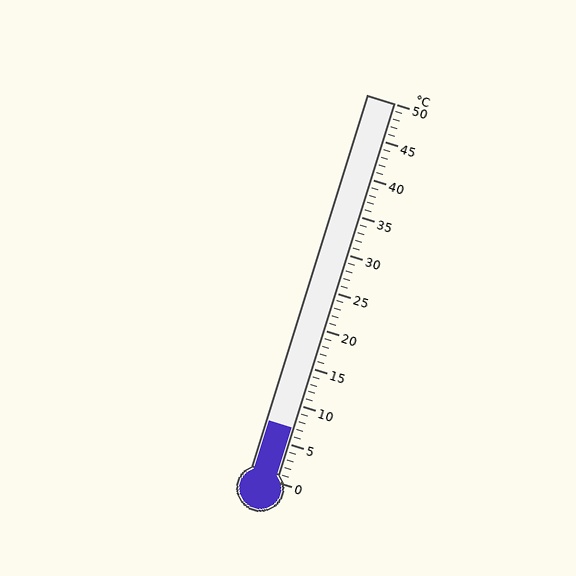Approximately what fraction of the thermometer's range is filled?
The thermometer is filled to approximately 15% of its range.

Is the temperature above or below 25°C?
The temperature is below 25°C.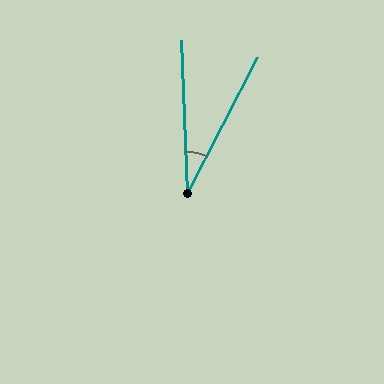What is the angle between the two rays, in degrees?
Approximately 30 degrees.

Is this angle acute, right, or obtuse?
It is acute.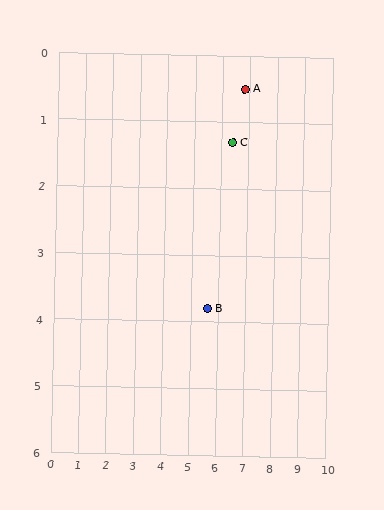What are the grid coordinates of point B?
Point B is at approximately (5.6, 3.8).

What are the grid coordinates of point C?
Point C is at approximately (6.4, 1.3).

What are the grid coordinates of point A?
Point A is at approximately (6.8, 0.5).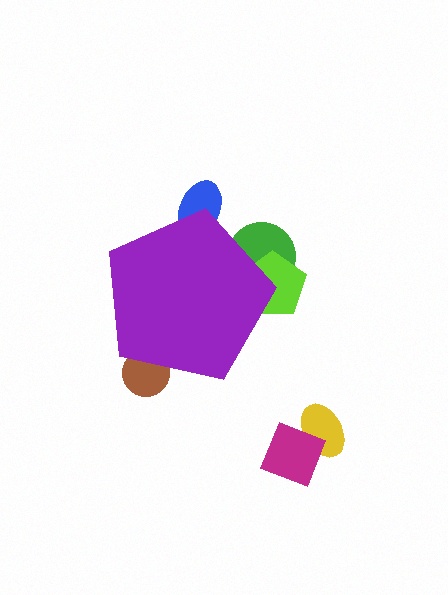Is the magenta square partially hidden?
No, the magenta square is fully visible.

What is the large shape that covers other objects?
A purple pentagon.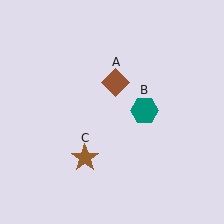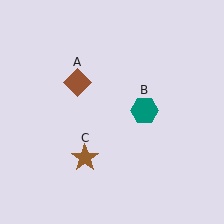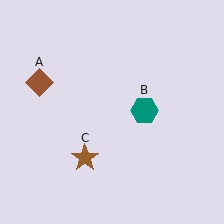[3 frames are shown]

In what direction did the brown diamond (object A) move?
The brown diamond (object A) moved left.